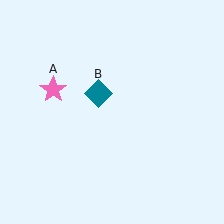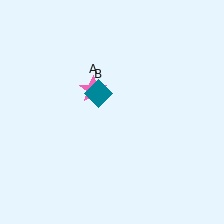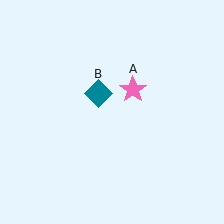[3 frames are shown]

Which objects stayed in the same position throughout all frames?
Teal diamond (object B) remained stationary.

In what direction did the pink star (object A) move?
The pink star (object A) moved right.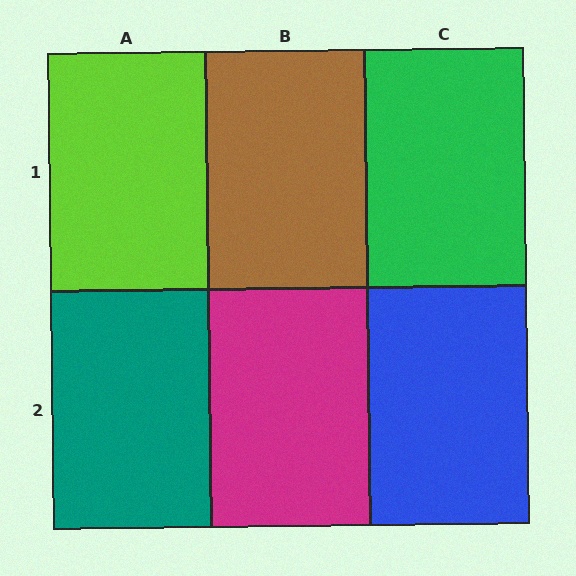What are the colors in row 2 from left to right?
Teal, magenta, blue.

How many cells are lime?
1 cell is lime.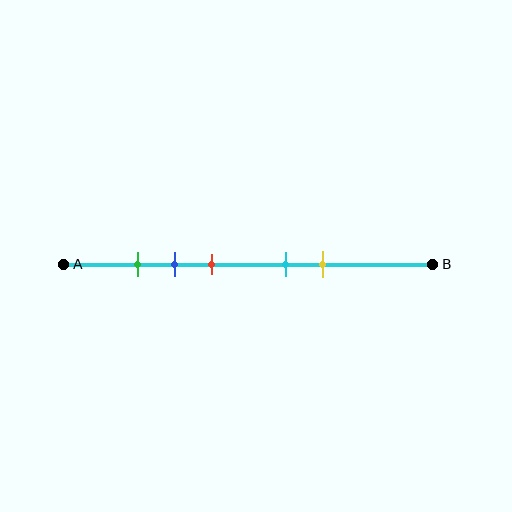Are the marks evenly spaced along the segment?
No, the marks are not evenly spaced.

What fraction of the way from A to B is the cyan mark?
The cyan mark is approximately 60% (0.6) of the way from A to B.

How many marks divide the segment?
There are 5 marks dividing the segment.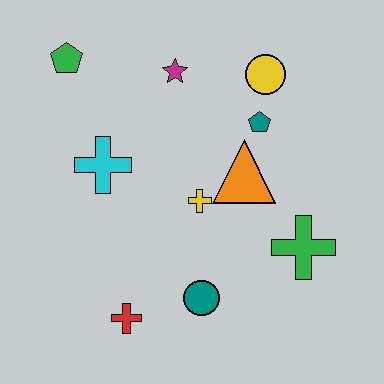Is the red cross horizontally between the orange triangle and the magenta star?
No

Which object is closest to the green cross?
The orange triangle is closest to the green cross.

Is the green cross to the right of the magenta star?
Yes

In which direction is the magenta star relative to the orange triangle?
The magenta star is above the orange triangle.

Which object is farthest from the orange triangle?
The green pentagon is farthest from the orange triangle.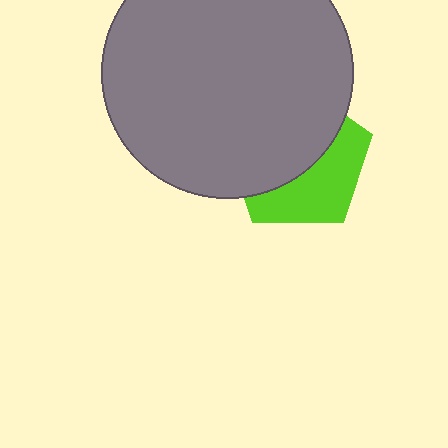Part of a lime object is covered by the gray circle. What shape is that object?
It is a pentagon.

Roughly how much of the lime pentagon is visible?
A small part of it is visible (roughly 43%).